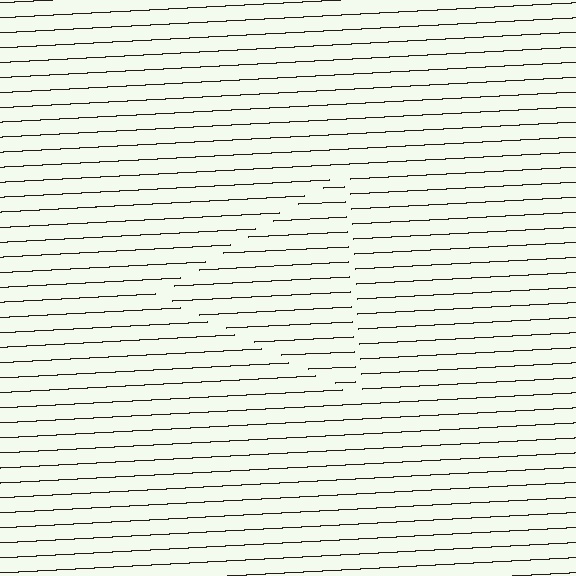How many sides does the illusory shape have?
3 sides — the line-ends trace a triangle.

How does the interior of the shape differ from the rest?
The interior of the shape contains the same grating, shifted by half a period — the contour is defined by the phase discontinuity where line-ends from the inner and outer gratings abut.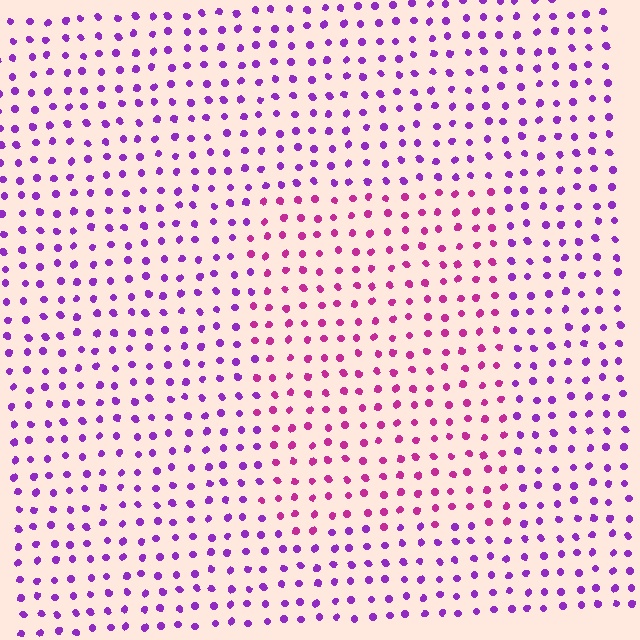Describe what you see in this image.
The image is filled with small purple elements in a uniform arrangement. A rectangle-shaped region is visible where the elements are tinted to a slightly different hue, forming a subtle color boundary.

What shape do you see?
I see a rectangle.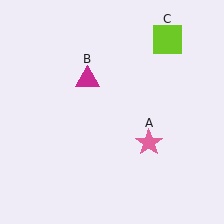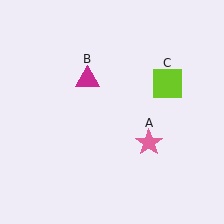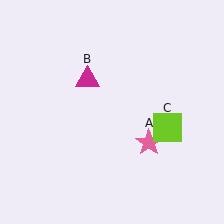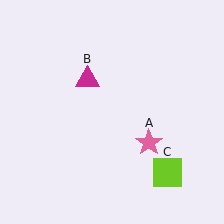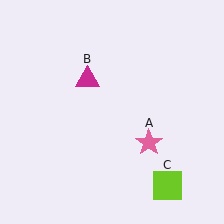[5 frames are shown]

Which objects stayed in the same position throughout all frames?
Pink star (object A) and magenta triangle (object B) remained stationary.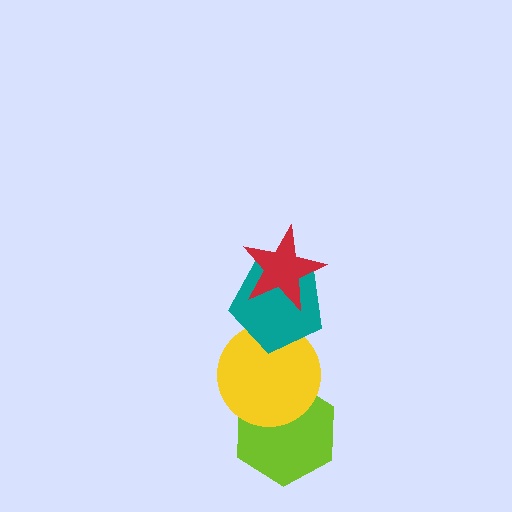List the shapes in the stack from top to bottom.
From top to bottom: the red star, the teal pentagon, the yellow circle, the lime hexagon.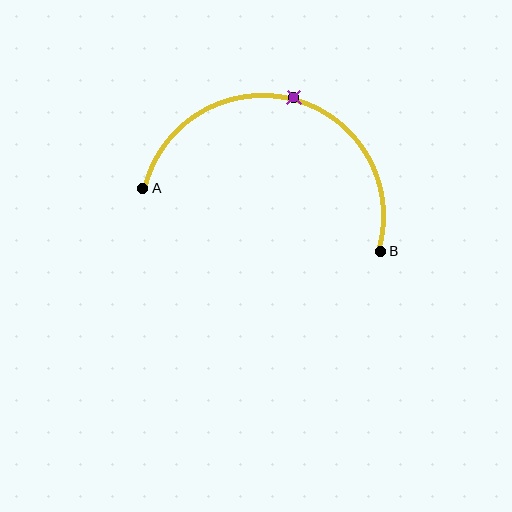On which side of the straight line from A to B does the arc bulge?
The arc bulges above the straight line connecting A and B.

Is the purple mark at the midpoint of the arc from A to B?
Yes. The purple mark lies on the arc at equal arc-length from both A and B — it is the arc midpoint.